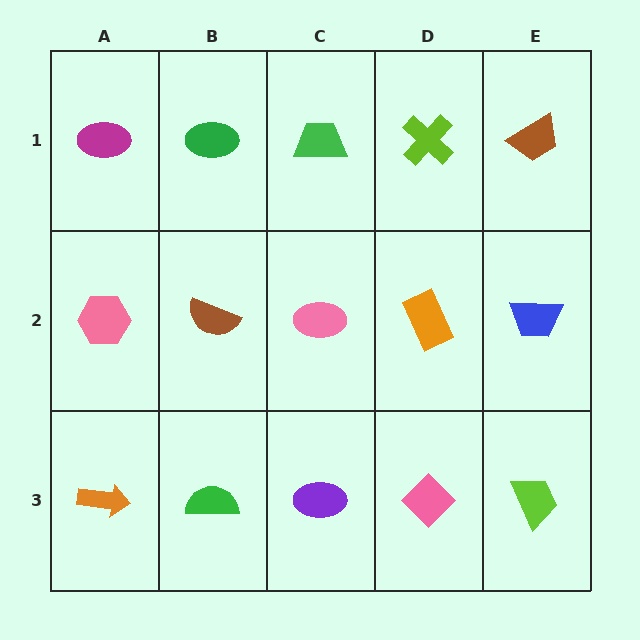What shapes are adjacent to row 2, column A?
A magenta ellipse (row 1, column A), an orange arrow (row 3, column A), a brown semicircle (row 2, column B).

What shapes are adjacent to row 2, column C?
A green trapezoid (row 1, column C), a purple ellipse (row 3, column C), a brown semicircle (row 2, column B), an orange rectangle (row 2, column D).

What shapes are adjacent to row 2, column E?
A brown trapezoid (row 1, column E), a lime trapezoid (row 3, column E), an orange rectangle (row 2, column D).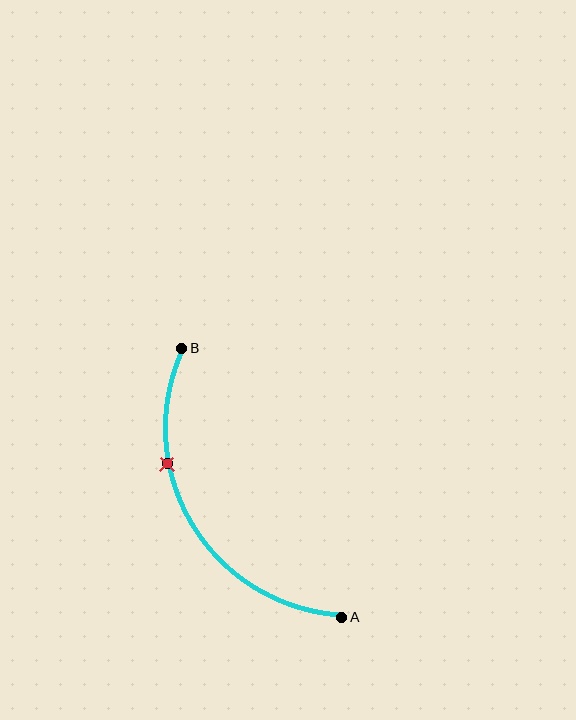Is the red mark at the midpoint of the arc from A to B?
No. The red mark lies on the arc but is closer to endpoint B. The arc midpoint would be at the point on the curve equidistant along the arc from both A and B.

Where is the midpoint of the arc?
The arc midpoint is the point on the curve farthest from the straight line joining A and B. It sits to the left of that line.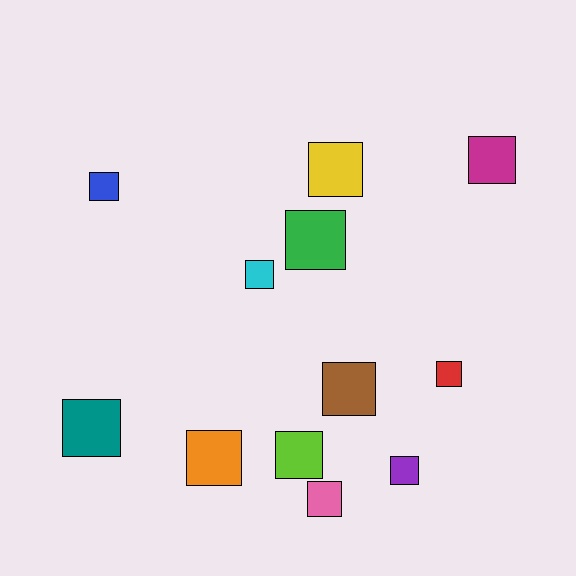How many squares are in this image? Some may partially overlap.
There are 12 squares.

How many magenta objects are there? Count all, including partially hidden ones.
There is 1 magenta object.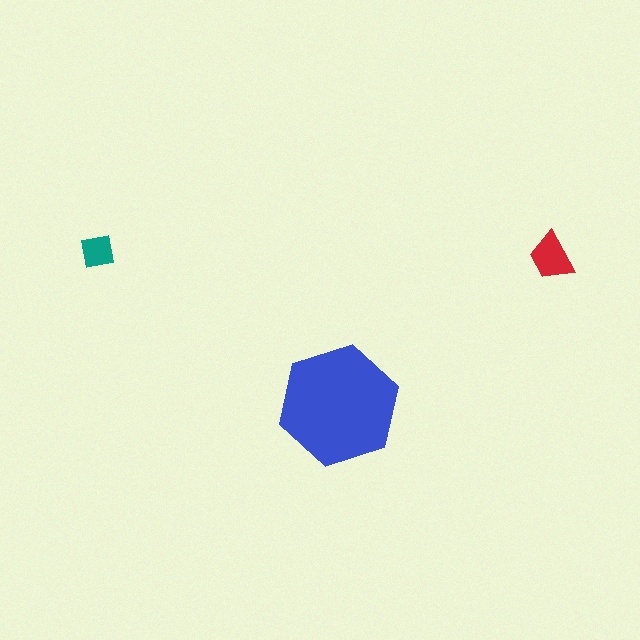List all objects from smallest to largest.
The teal square, the red trapezoid, the blue hexagon.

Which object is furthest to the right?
The red trapezoid is rightmost.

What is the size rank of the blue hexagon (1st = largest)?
1st.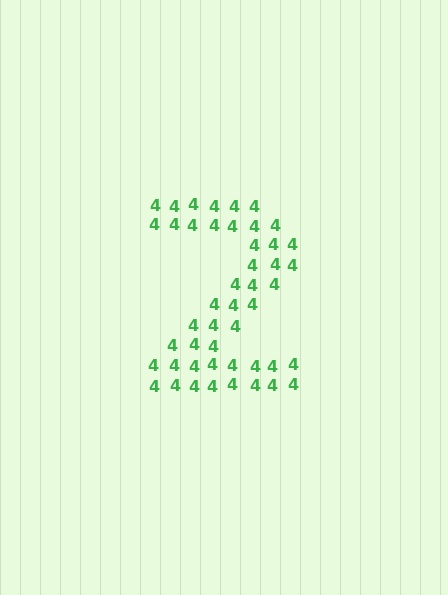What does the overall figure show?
The overall figure shows the digit 2.